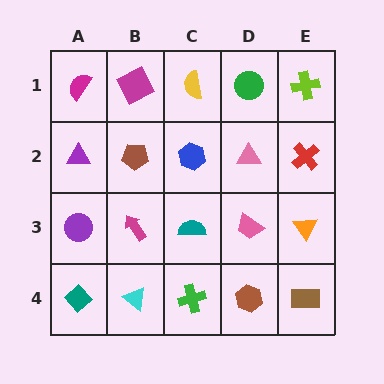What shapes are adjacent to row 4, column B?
A magenta arrow (row 3, column B), a teal diamond (row 4, column A), a green cross (row 4, column C).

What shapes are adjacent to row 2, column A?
A magenta semicircle (row 1, column A), a purple circle (row 3, column A), a brown pentagon (row 2, column B).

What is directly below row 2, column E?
An orange triangle.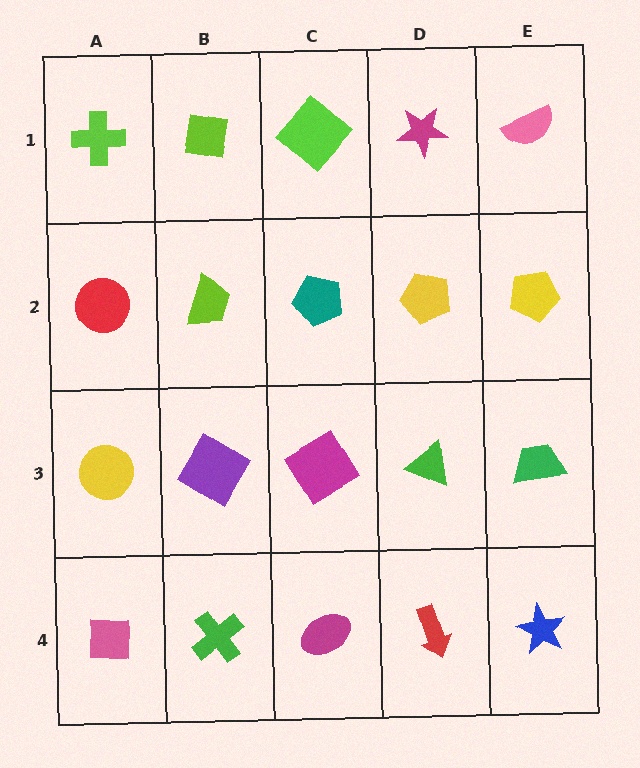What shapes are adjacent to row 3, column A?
A red circle (row 2, column A), a pink square (row 4, column A), a purple diamond (row 3, column B).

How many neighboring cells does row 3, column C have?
4.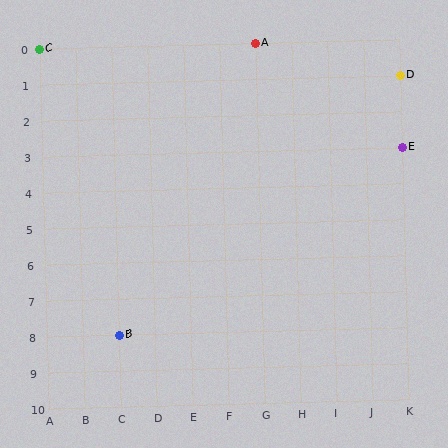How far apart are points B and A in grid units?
Points B and A are 4 columns and 8 rows apart (about 8.9 grid units diagonally).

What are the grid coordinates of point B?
Point B is at grid coordinates (C, 8).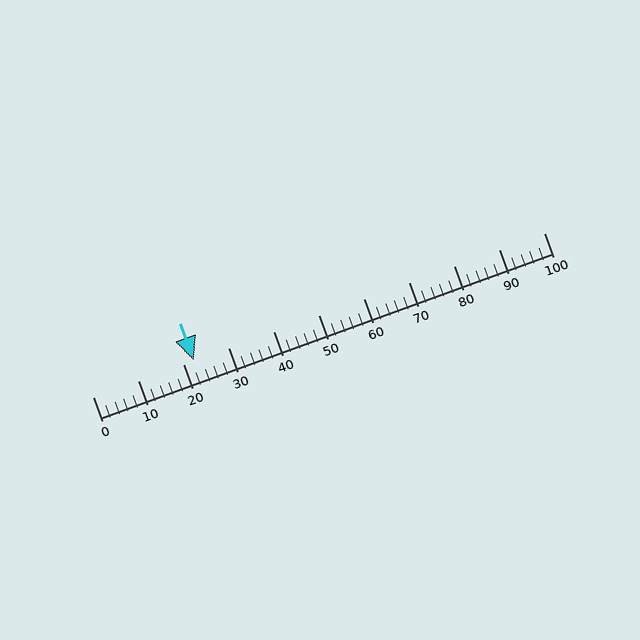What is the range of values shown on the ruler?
The ruler shows values from 0 to 100.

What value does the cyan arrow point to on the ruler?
The cyan arrow points to approximately 22.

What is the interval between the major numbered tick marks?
The major tick marks are spaced 10 units apart.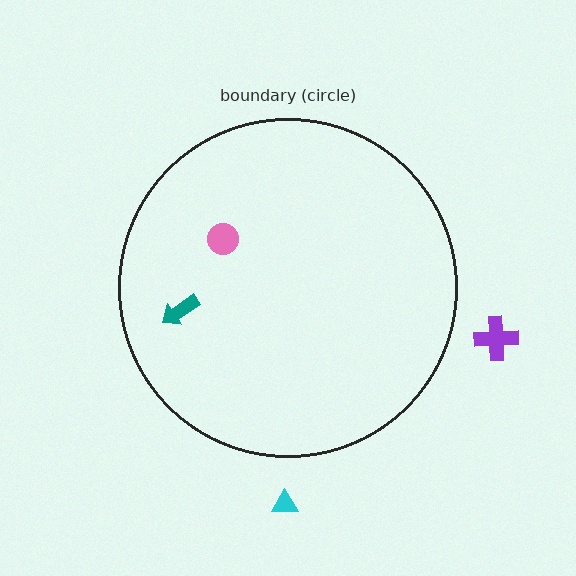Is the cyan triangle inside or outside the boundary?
Outside.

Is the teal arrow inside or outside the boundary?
Inside.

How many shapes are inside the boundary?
2 inside, 2 outside.